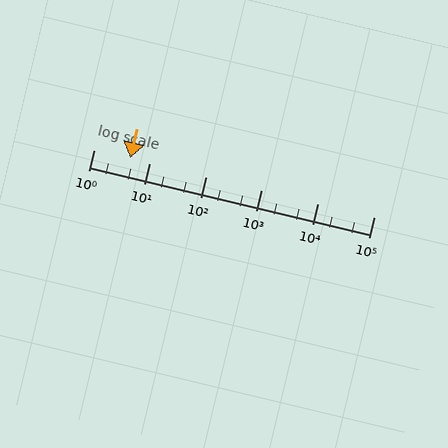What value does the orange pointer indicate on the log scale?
The pointer indicates approximately 4.4.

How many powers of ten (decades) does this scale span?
The scale spans 5 decades, from 1 to 100000.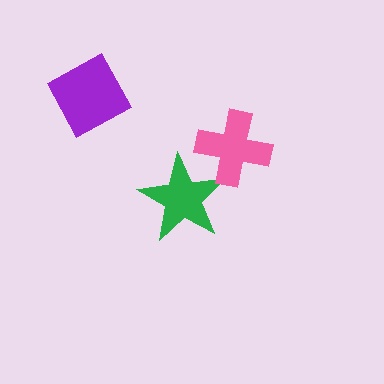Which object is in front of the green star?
The pink cross is in front of the green star.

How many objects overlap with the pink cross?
1 object overlaps with the pink cross.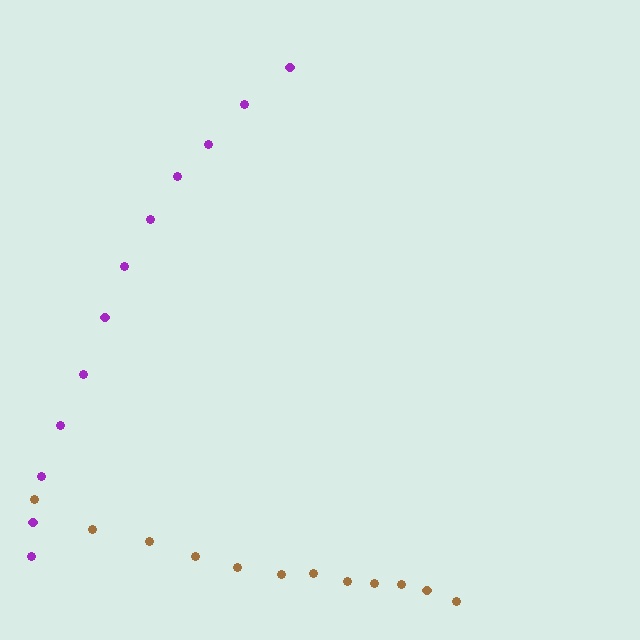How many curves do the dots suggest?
There are 2 distinct paths.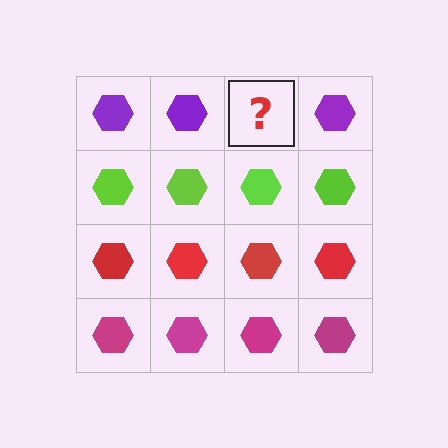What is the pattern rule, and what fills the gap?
The rule is that each row has a consistent color. The gap should be filled with a purple hexagon.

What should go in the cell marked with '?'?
The missing cell should contain a purple hexagon.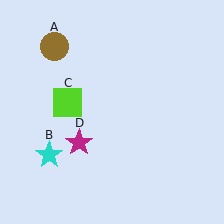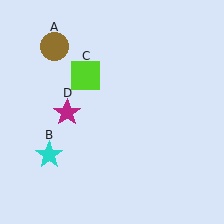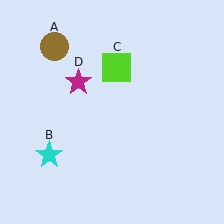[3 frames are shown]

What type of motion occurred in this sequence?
The lime square (object C), magenta star (object D) rotated clockwise around the center of the scene.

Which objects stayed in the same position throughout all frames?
Brown circle (object A) and cyan star (object B) remained stationary.